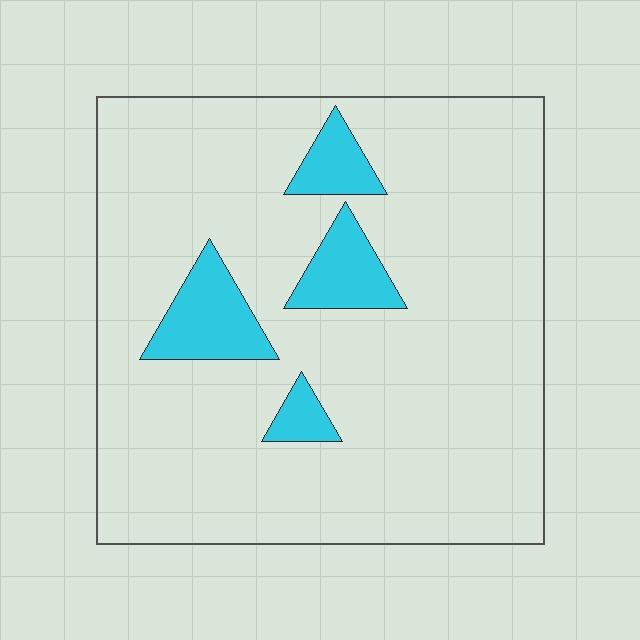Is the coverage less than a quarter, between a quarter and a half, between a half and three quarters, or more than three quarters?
Less than a quarter.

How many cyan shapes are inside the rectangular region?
4.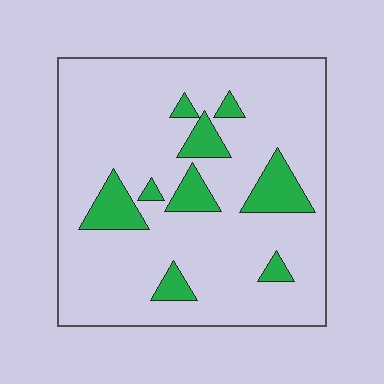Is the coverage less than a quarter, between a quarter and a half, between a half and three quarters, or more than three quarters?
Less than a quarter.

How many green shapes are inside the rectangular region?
9.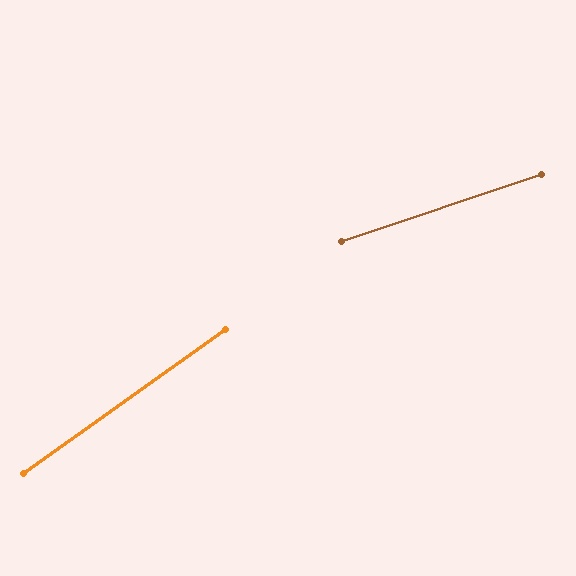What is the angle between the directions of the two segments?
Approximately 17 degrees.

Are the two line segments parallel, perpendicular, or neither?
Neither parallel nor perpendicular — they differ by about 17°.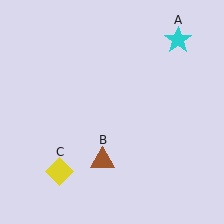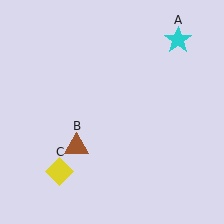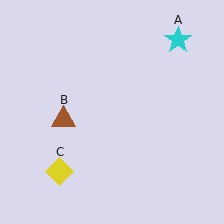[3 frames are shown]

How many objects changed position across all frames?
1 object changed position: brown triangle (object B).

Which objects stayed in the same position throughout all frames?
Cyan star (object A) and yellow diamond (object C) remained stationary.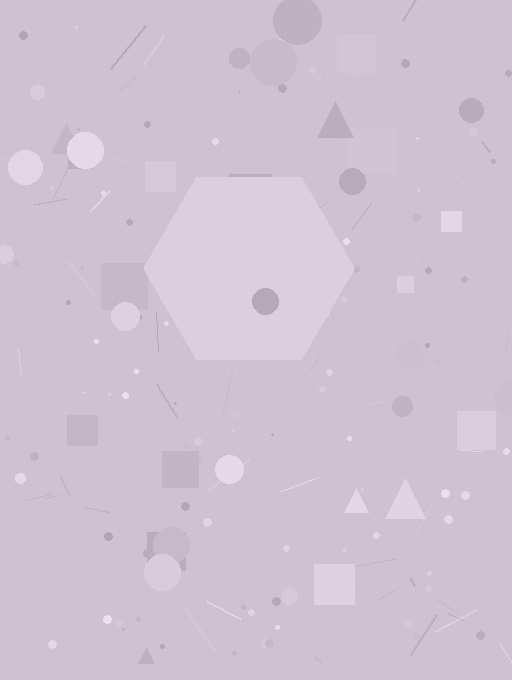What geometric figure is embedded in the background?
A hexagon is embedded in the background.